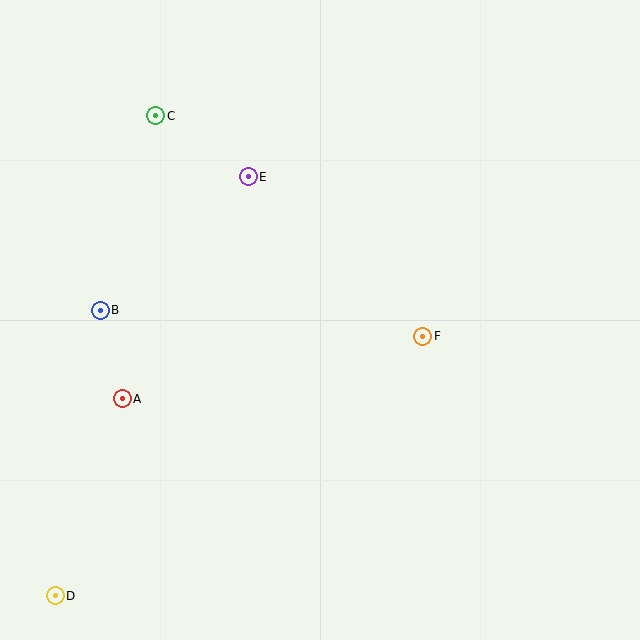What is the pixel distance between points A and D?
The distance between A and D is 208 pixels.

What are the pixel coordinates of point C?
Point C is at (156, 116).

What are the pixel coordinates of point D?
Point D is at (55, 596).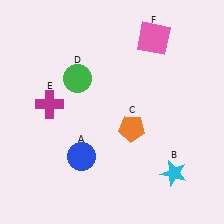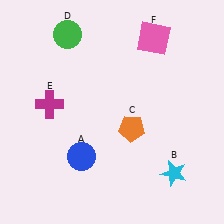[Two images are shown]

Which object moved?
The green circle (D) moved up.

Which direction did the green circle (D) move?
The green circle (D) moved up.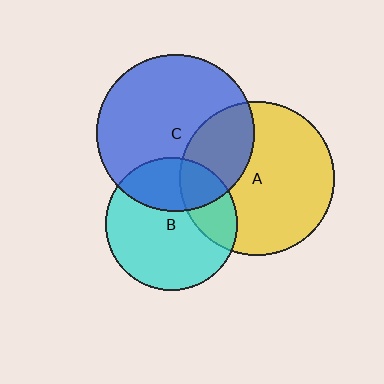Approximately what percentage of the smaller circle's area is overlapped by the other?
Approximately 30%.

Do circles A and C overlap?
Yes.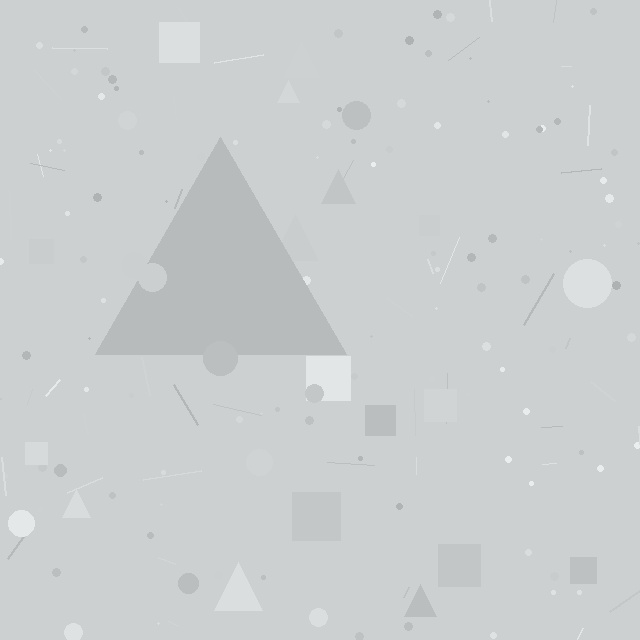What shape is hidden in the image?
A triangle is hidden in the image.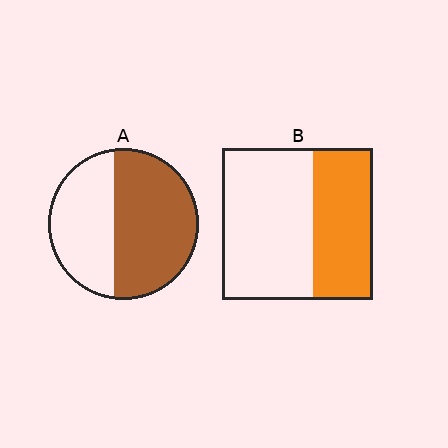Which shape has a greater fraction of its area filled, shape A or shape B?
Shape A.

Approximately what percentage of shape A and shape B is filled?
A is approximately 60% and B is approximately 40%.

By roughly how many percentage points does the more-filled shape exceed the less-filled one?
By roughly 20 percentage points (A over B).